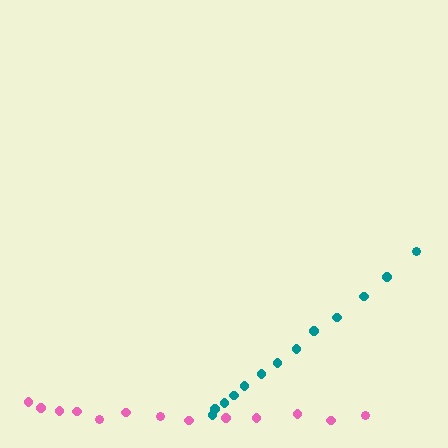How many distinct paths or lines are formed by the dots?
There are 2 distinct paths.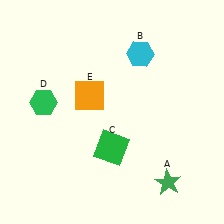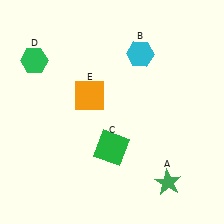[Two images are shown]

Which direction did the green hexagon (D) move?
The green hexagon (D) moved up.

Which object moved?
The green hexagon (D) moved up.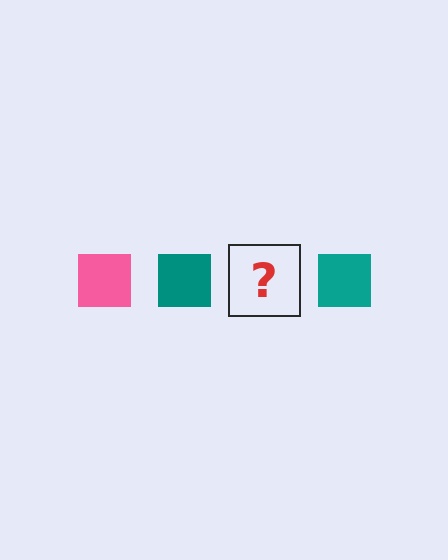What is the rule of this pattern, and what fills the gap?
The rule is that the pattern cycles through pink, teal squares. The gap should be filled with a pink square.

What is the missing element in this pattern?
The missing element is a pink square.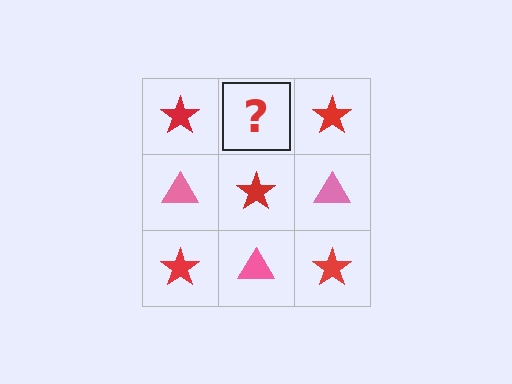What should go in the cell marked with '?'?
The missing cell should contain a pink triangle.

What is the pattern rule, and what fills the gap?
The rule is that it alternates red star and pink triangle in a checkerboard pattern. The gap should be filled with a pink triangle.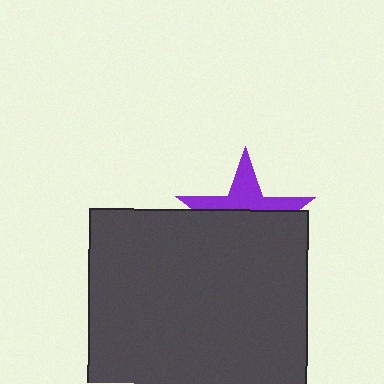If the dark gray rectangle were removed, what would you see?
You would see the complete purple star.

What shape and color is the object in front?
The object in front is a dark gray rectangle.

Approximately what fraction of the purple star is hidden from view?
Roughly 60% of the purple star is hidden behind the dark gray rectangle.